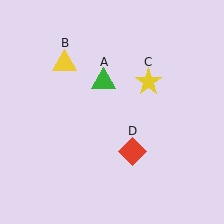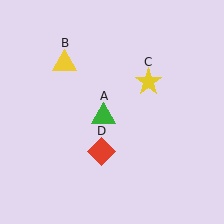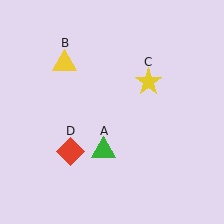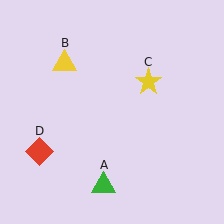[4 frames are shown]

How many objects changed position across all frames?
2 objects changed position: green triangle (object A), red diamond (object D).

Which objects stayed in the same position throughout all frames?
Yellow triangle (object B) and yellow star (object C) remained stationary.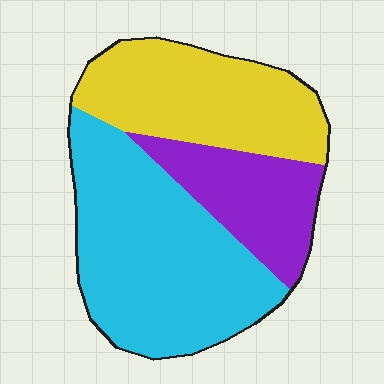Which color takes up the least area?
Purple, at roughly 20%.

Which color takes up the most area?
Cyan, at roughly 45%.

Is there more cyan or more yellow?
Cyan.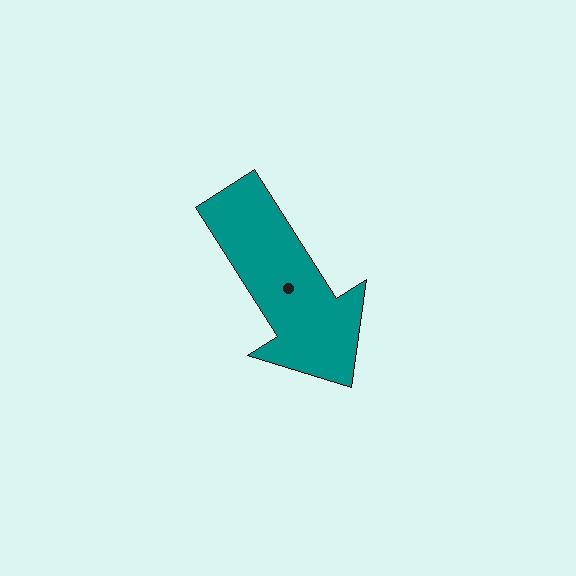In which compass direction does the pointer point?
Southeast.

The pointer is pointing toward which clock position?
Roughly 5 o'clock.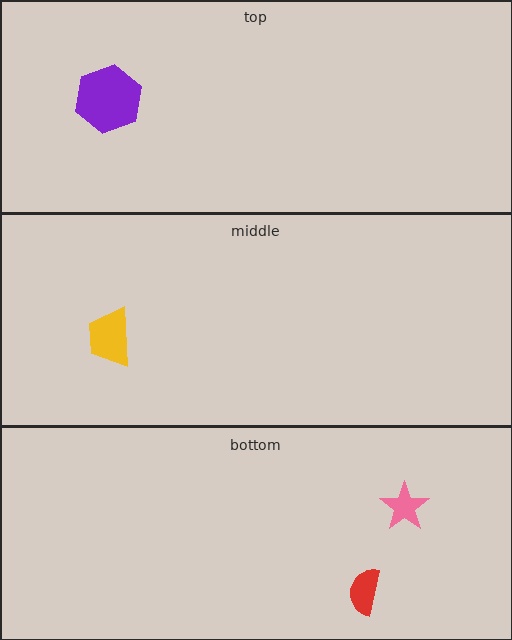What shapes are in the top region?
The purple hexagon.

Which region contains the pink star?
The bottom region.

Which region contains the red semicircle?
The bottom region.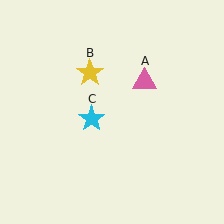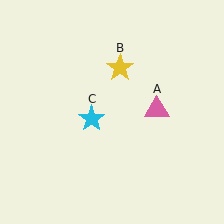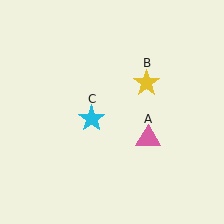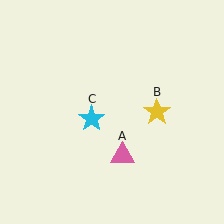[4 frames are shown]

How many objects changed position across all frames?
2 objects changed position: pink triangle (object A), yellow star (object B).